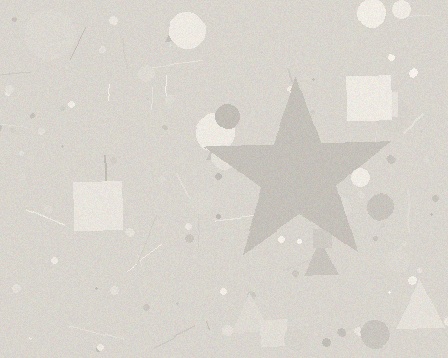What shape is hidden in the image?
A star is hidden in the image.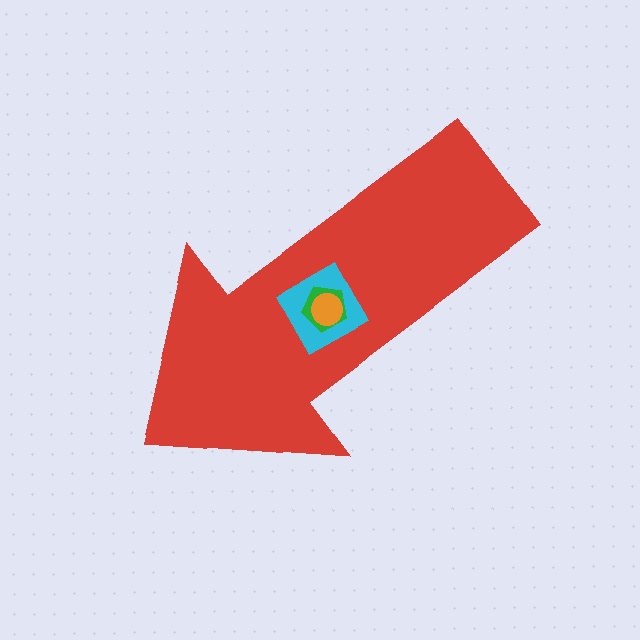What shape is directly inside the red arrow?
The cyan diamond.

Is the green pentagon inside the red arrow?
Yes.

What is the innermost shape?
The orange circle.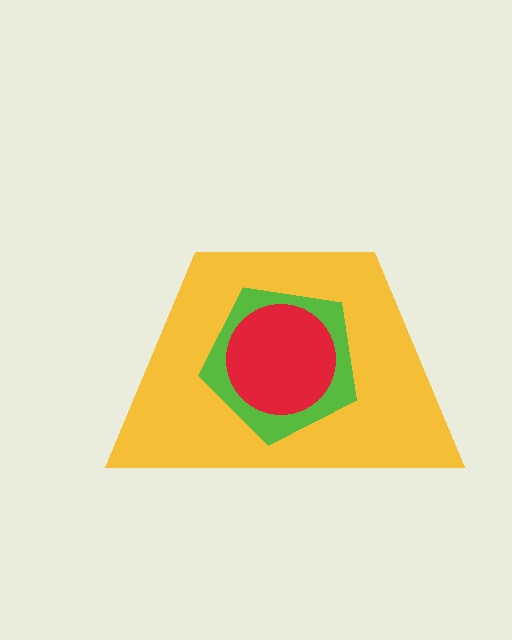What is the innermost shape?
The red circle.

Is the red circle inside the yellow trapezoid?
Yes.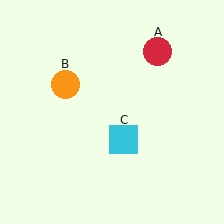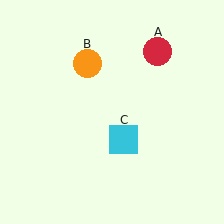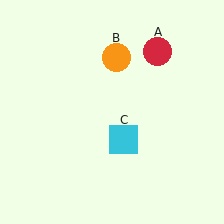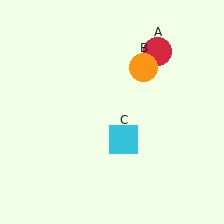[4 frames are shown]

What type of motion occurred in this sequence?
The orange circle (object B) rotated clockwise around the center of the scene.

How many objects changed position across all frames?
1 object changed position: orange circle (object B).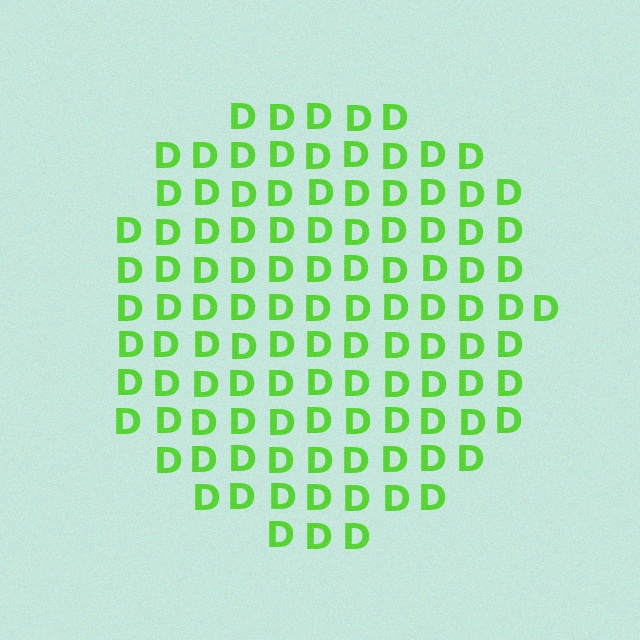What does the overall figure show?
The overall figure shows a circle.